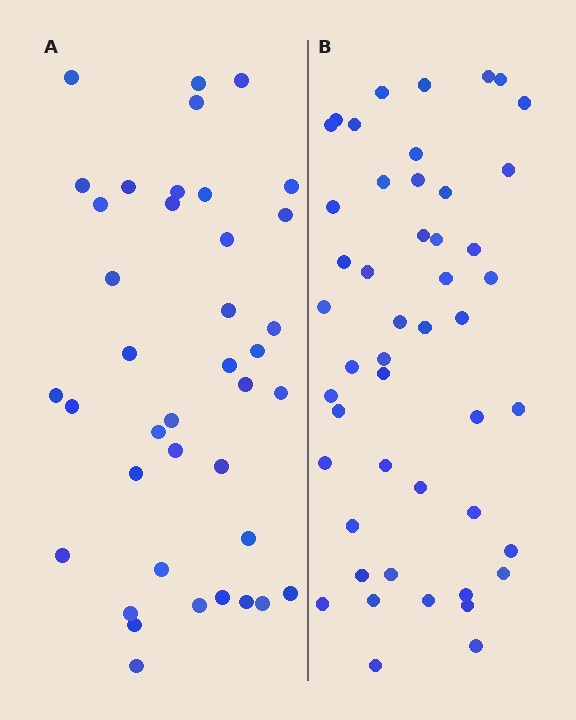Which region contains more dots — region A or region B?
Region B (the right region) has more dots.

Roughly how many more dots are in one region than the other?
Region B has roughly 8 or so more dots than region A.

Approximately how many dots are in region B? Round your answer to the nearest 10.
About 50 dots. (The exact count is 48, which rounds to 50.)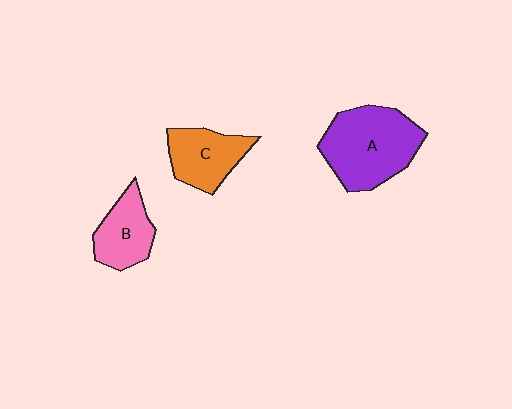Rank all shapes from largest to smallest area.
From largest to smallest: A (purple), C (orange), B (pink).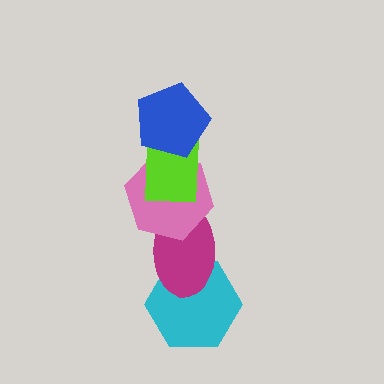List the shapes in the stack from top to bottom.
From top to bottom: the blue pentagon, the lime rectangle, the pink hexagon, the magenta ellipse, the cyan hexagon.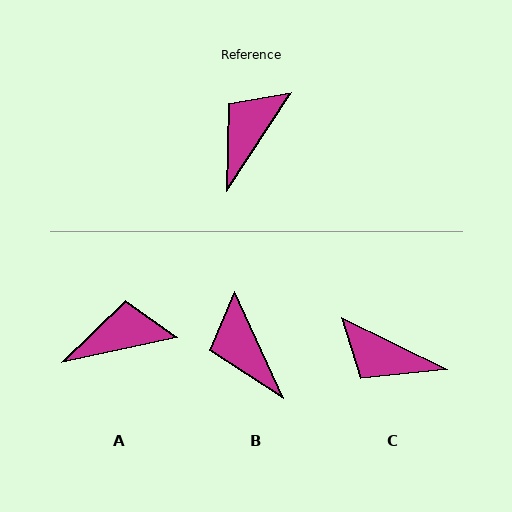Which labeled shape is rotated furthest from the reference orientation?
C, about 98 degrees away.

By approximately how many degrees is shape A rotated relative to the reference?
Approximately 44 degrees clockwise.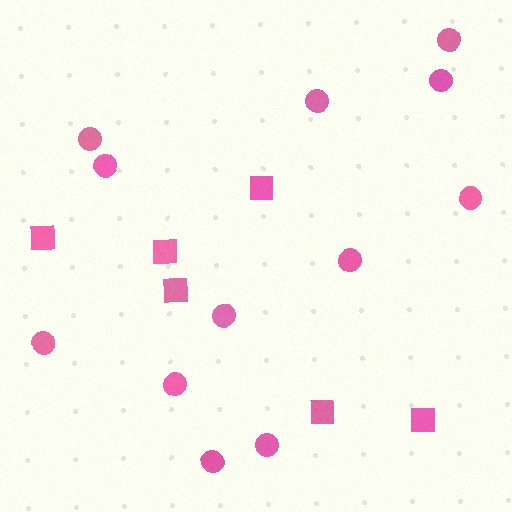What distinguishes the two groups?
There are 2 groups: one group of circles (12) and one group of squares (6).